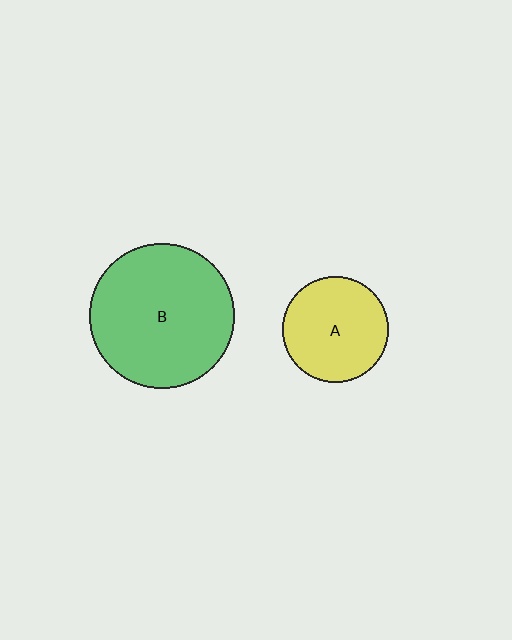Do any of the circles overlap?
No, none of the circles overlap.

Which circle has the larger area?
Circle B (green).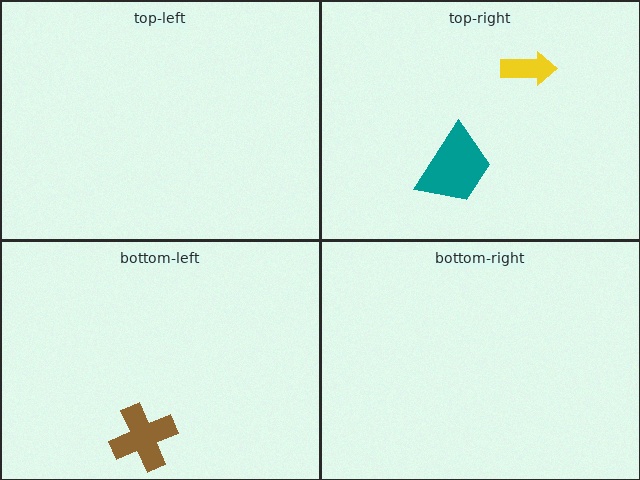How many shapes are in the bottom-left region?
1.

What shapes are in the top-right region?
The teal trapezoid, the yellow arrow.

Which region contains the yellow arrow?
The top-right region.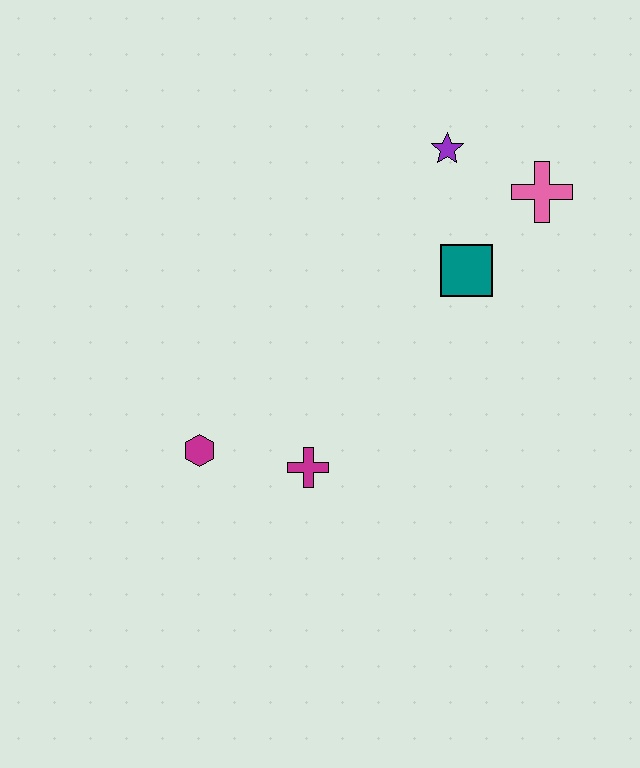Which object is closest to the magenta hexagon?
The magenta cross is closest to the magenta hexagon.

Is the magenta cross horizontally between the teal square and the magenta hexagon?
Yes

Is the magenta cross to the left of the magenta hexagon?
No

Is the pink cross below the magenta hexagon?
No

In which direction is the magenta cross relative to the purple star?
The magenta cross is below the purple star.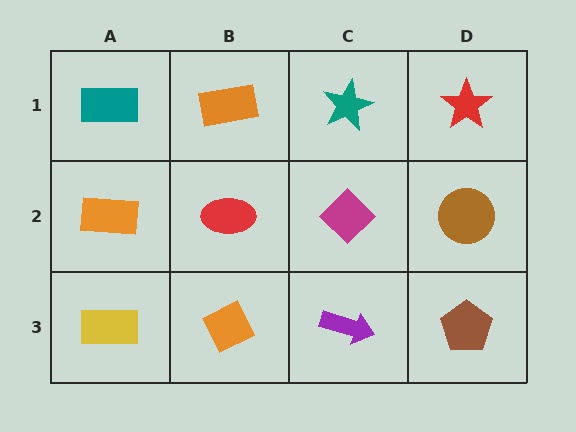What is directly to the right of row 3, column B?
A purple arrow.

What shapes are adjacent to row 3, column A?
An orange rectangle (row 2, column A), an orange diamond (row 3, column B).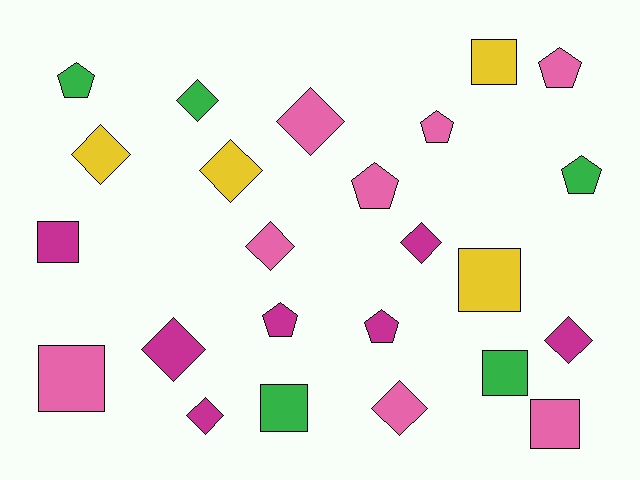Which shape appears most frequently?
Diamond, with 10 objects.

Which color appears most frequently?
Pink, with 8 objects.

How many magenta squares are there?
There is 1 magenta square.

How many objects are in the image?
There are 24 objects.